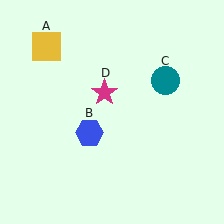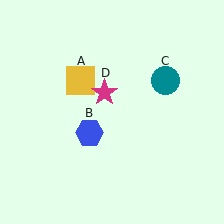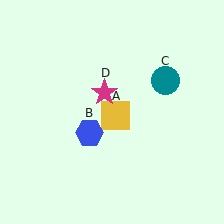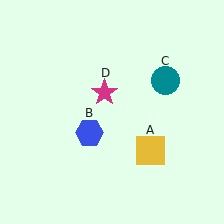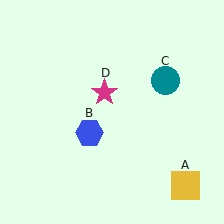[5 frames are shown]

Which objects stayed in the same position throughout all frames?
Blue hexagon (object B) and teal circle (object C) and magenta star (object D) remained stationary.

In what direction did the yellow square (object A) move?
The yellow square (object A) moved down and to the right.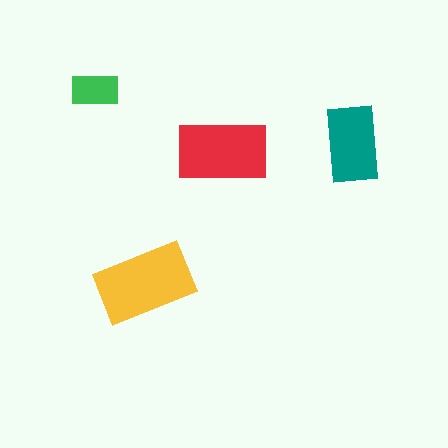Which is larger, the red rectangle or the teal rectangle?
The red one.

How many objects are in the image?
There are 4 objects in the image.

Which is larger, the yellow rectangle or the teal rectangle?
The yellow one.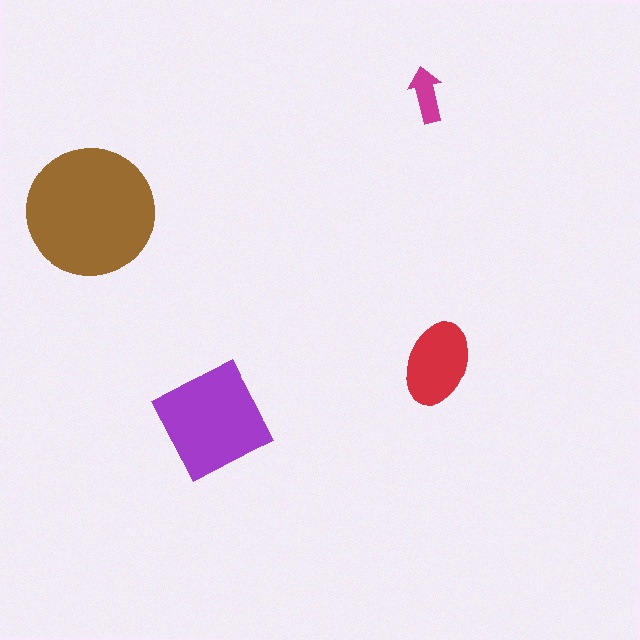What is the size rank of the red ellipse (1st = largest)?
3rd.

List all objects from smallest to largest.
The magenta arrow, the red ellipse, the purple diamond, the brown circle.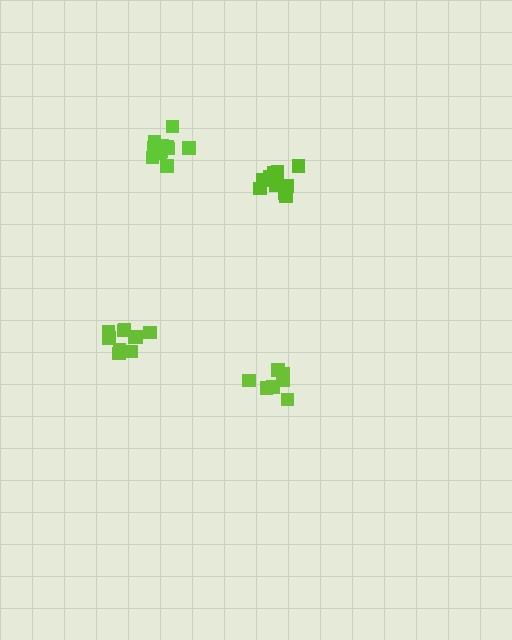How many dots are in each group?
Group 1: 10 dots, Group 2: 7 dots, Group 3: 12 dots, Group 4: 13 dots (42 total).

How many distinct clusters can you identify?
There are 4 distinct clusters.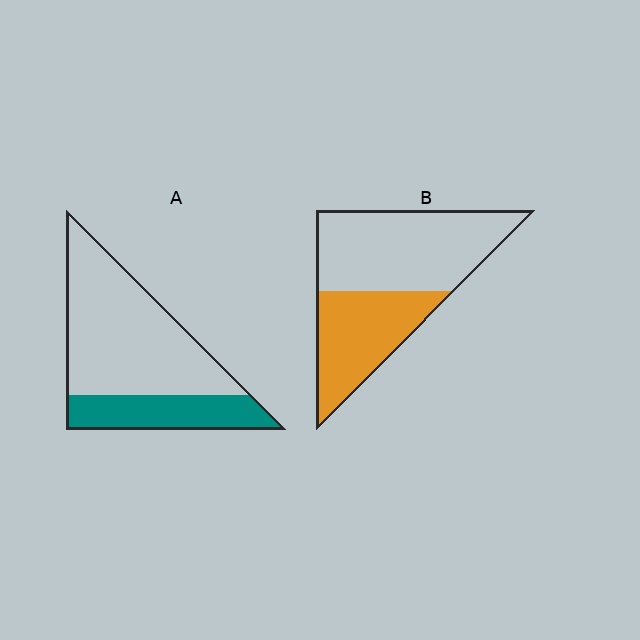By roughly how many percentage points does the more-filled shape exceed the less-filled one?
By roughly 10 percentage points (B over A).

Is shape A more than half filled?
No.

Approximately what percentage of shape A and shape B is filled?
A is approximately 30% and B is approximately 40%.